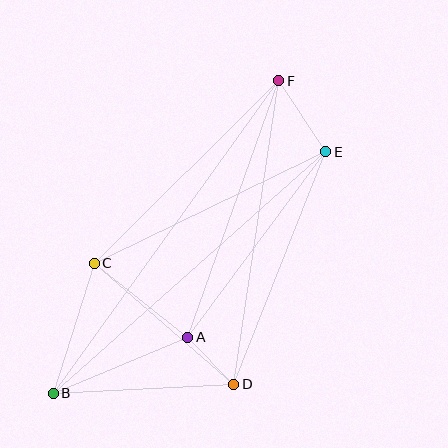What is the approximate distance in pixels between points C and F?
The distance between C and F is approximately 260 pixels.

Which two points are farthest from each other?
Points B and F are farthest from each other.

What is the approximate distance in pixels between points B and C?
The distance between B and C is approximately 136 pixels.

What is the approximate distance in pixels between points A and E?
The distance between A and E is approximately 231 pixels.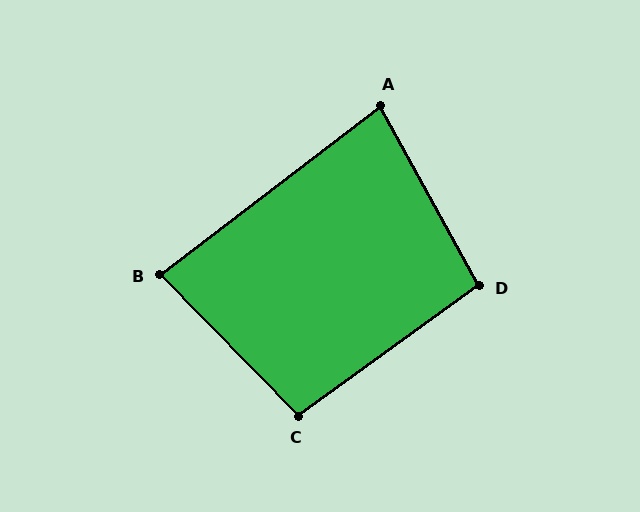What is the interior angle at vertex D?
Approximately 97 degrees (obtuse).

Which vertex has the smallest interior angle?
A, at approximately 81 degrees.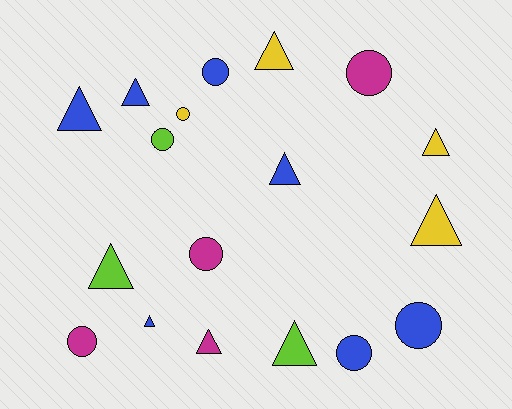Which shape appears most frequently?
Triangle, with 10 objects.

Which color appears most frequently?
Blue, with 7 objects.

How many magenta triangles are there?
There is 1 magenta triangle.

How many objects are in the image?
There are 18 objects.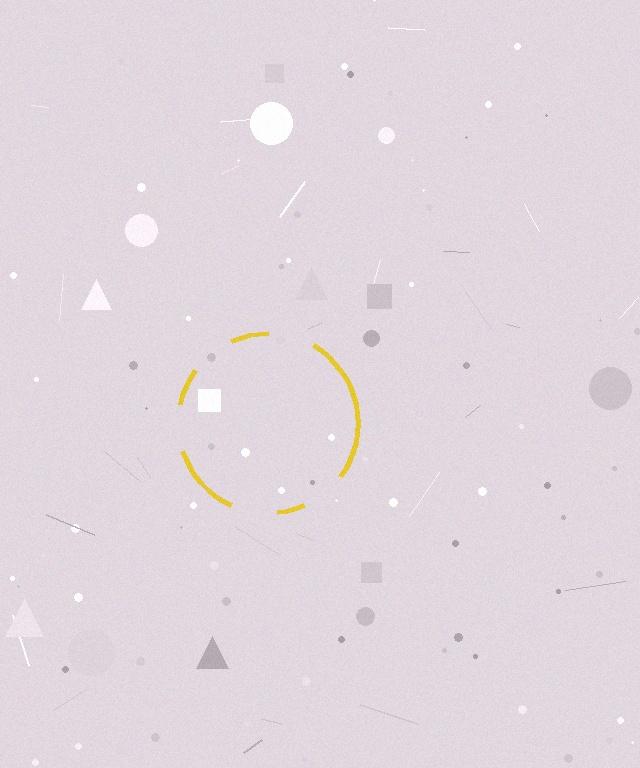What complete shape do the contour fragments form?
The contour fragments form a circle.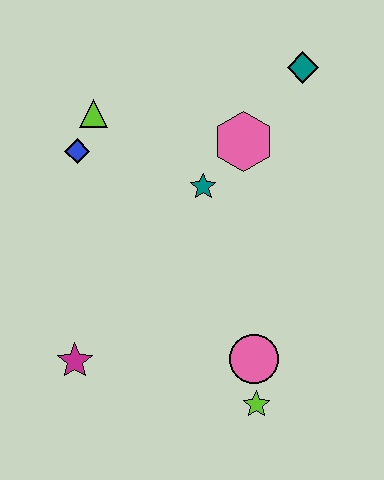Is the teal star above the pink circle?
Yes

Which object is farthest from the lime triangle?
The lime star is farthest from the lime triangle.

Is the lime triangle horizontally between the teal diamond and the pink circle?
No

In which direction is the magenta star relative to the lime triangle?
The magenta star is below the lime triangle.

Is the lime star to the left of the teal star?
No